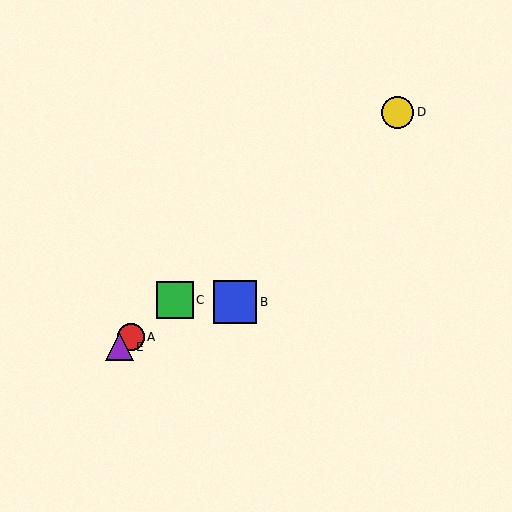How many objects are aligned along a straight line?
4 objects (A, C, D, E) are aligned along a straight line.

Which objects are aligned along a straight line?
Objects A, C, D, E are aligned along a straight line.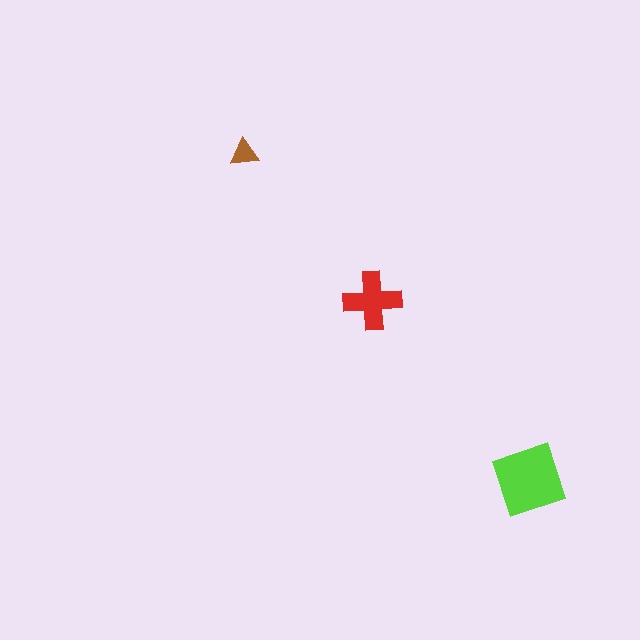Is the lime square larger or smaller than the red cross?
Larger.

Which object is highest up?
The brown triangle is topmost.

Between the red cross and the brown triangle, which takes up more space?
The red cross.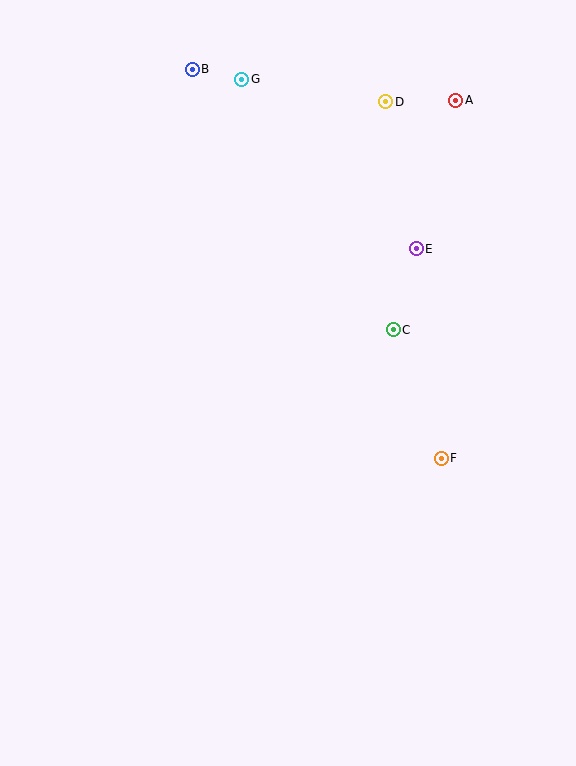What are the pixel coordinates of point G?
Point G is at (242, 79).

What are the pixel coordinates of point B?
Point B is at (192, 69).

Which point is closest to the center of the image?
Point C at (393, 330) is closest to the center.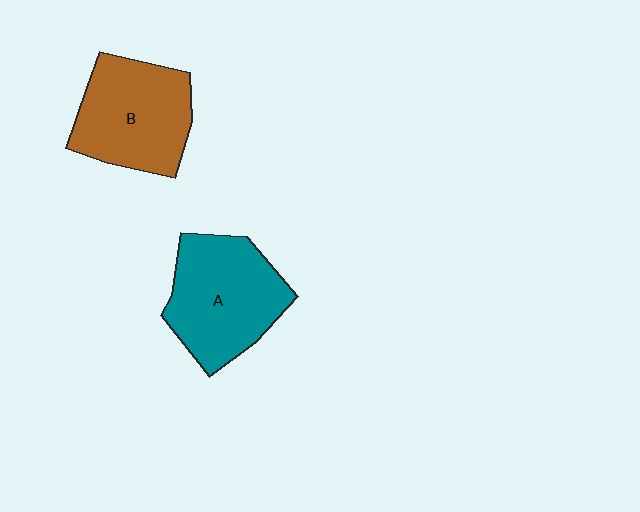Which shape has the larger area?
Shape A (teal).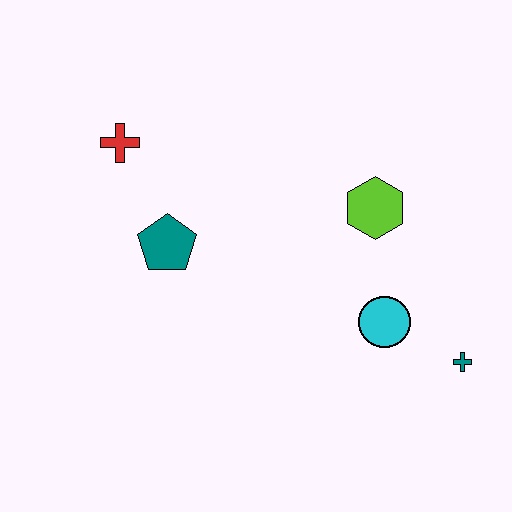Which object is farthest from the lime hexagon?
The red cross is farthest from the lime hexagon.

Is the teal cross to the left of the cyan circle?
No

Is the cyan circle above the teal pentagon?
No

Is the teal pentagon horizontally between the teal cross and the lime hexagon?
No